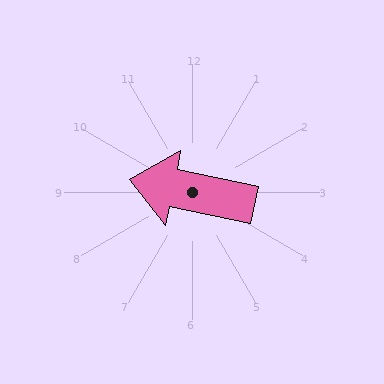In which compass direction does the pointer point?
West.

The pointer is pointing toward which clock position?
Roughly 9 o'clock.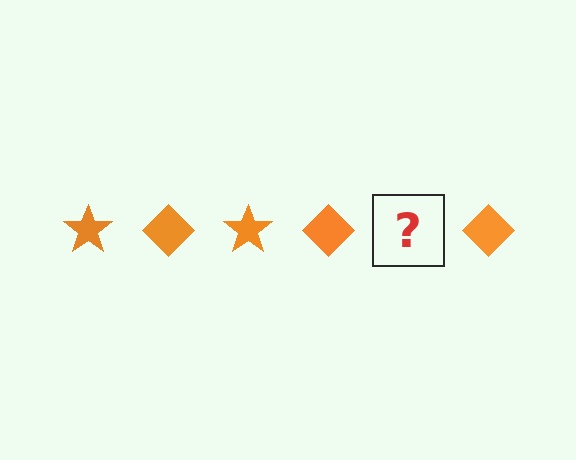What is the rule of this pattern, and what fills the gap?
The rule is that the pattern cycles through star, diamond shapes in orange. The gap should be filled with an orange star.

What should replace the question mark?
The question mark should be replaced with an orange star.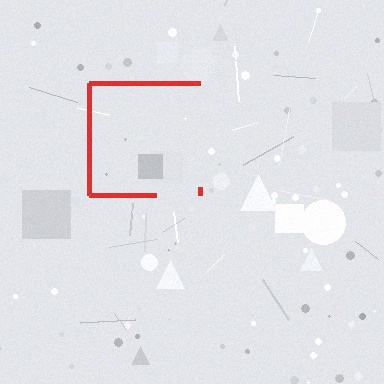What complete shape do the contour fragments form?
The contour fragments form a square.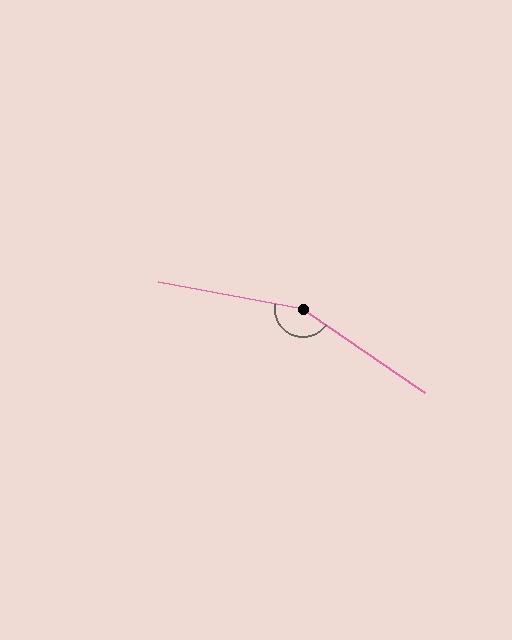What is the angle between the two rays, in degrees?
Approximately 157 degrees.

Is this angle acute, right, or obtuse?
It is obtuse.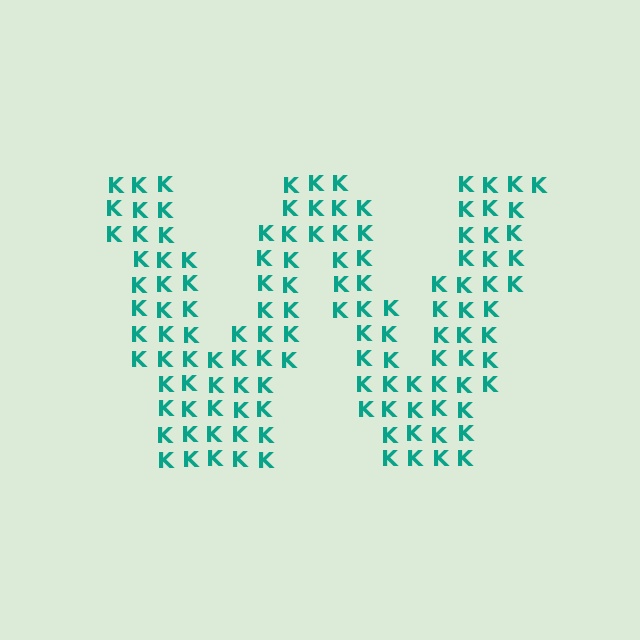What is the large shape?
The large shape is the letter W.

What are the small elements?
The small elements are letter K's.